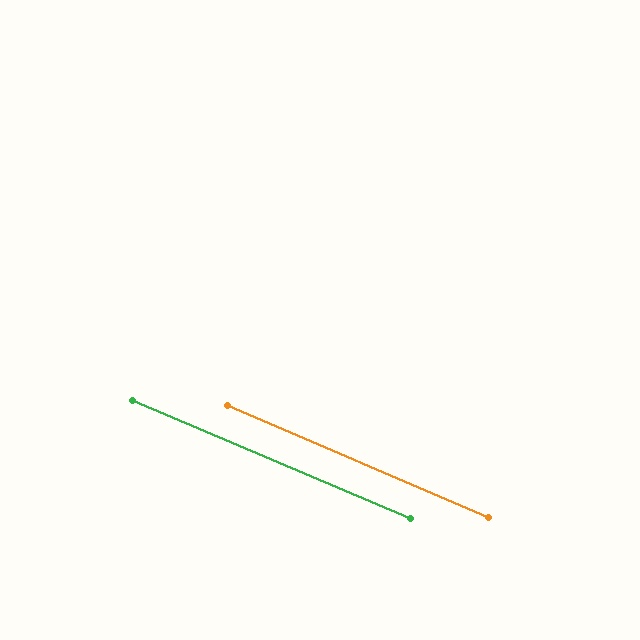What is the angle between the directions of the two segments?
Approximately 0 degrees.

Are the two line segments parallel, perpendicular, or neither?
Parallel — their directions differ by only 0.4°.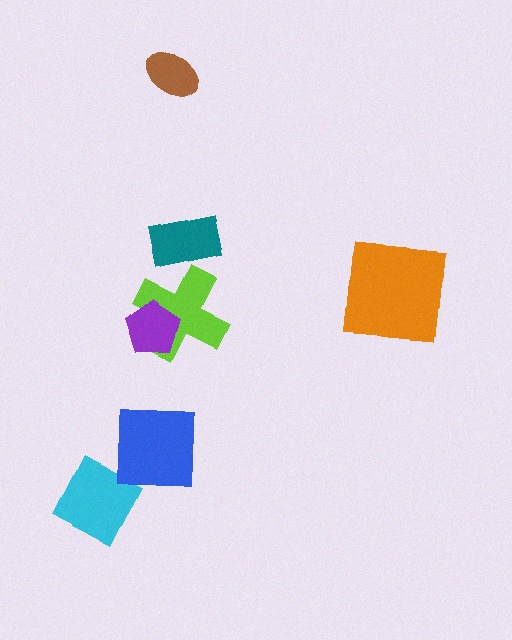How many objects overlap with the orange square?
0 objects overlap with the orange square.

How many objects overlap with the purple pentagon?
1 object overlaps with the purple pentagon.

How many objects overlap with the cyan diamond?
0 objects overlap with the cyan diamond.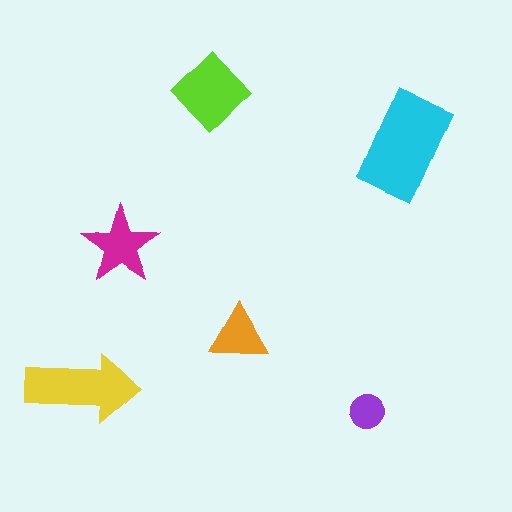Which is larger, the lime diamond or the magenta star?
The lime diamond.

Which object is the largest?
The cyan rectangle.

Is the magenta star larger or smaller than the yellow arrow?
Smaller.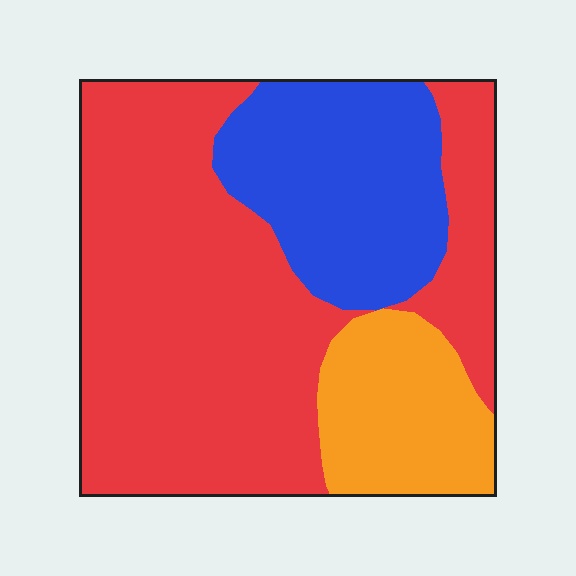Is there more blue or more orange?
Blue.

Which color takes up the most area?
Red, at roughly 60%.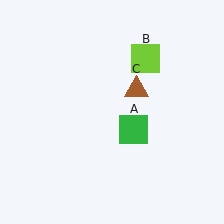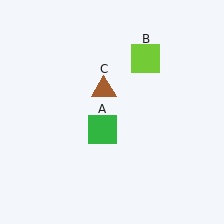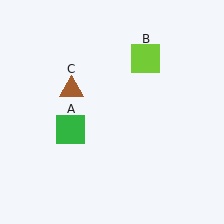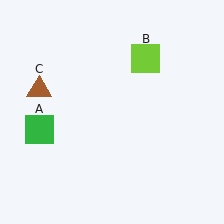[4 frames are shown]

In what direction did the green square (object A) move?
The green square (object A) moved left.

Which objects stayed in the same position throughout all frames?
Lime square (object B) remained stationary.